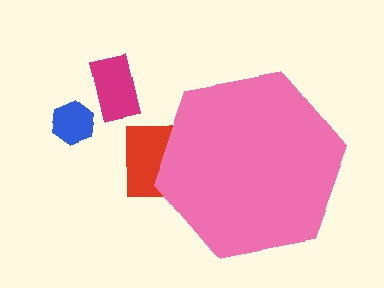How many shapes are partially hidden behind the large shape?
1 shape is partially hidden.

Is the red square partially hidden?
Yes, the red square is partially hidden behind the pink hexagon.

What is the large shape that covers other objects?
A pink hexagon.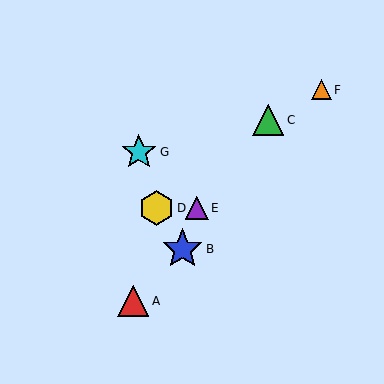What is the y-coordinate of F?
Object F is at y≈90.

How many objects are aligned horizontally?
2 objects (D, E) are aligned horizontally.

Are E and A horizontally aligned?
No, E is at y≈208 and A is at y≈301.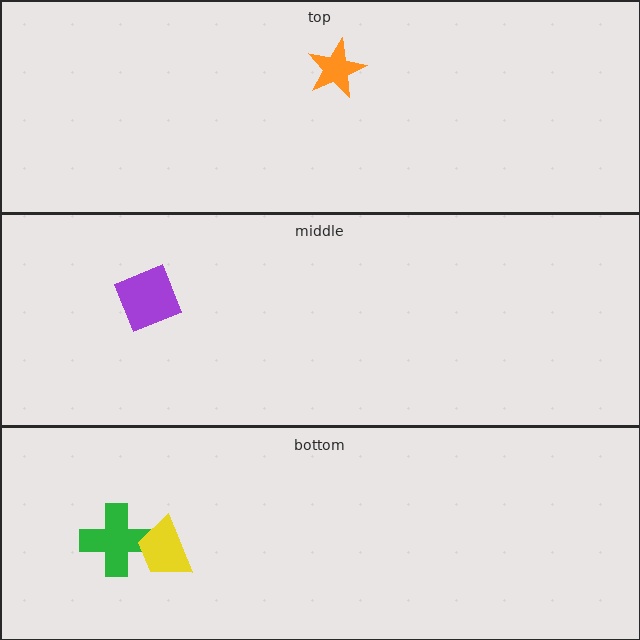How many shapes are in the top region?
1.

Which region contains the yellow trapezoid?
The bottom region.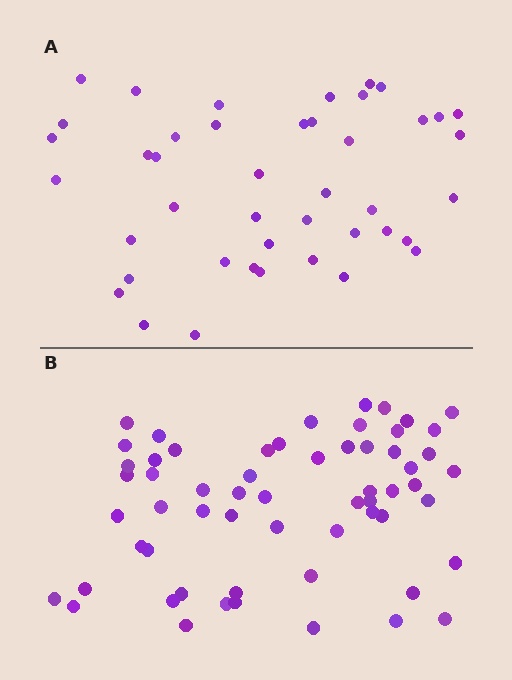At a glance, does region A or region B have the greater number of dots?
Region B (the bottom region) has more dots.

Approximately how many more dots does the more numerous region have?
Region B has approximately 15 more dots than region A.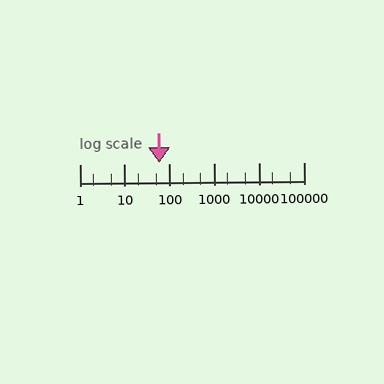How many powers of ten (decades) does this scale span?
The scale spans 5 decades, from 1 to 100000.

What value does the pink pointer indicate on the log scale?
The pointer indicates approximately 58.